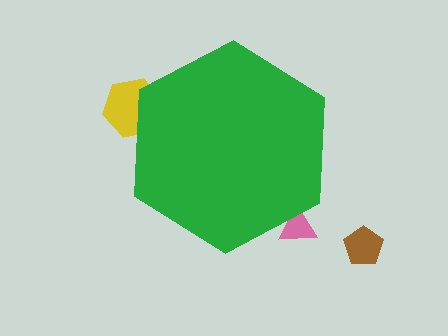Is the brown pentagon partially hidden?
No, the brown pentagon is fully visible.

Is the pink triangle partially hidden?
Yes, the pink triangle is partially hidden behind the green hexagon.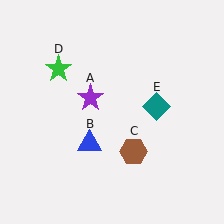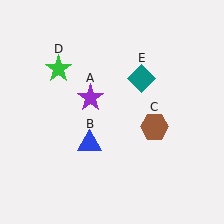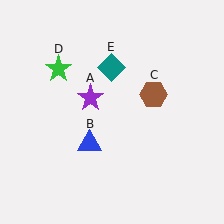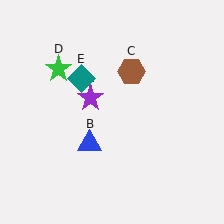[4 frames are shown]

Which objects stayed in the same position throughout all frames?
Purple star (object A) and blue triangle (object B) and green star (object D) remained stationary.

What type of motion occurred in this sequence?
The brown hexagon (object C), teal diamond (object E) rotated counterclockwise around the center of the scene.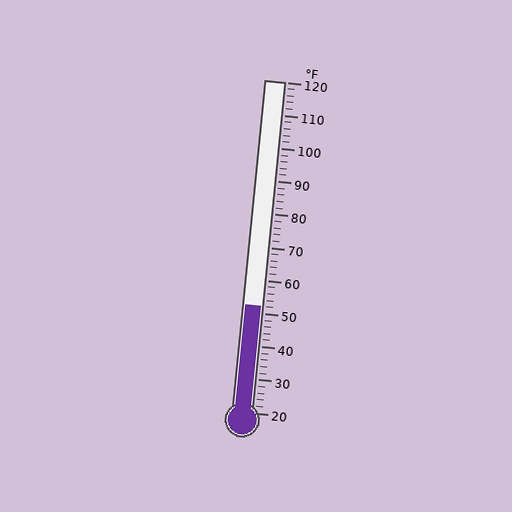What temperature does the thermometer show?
The thermometer shows approximately 52°F.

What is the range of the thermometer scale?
The thermometer scale ranges from 20°F to 120°F.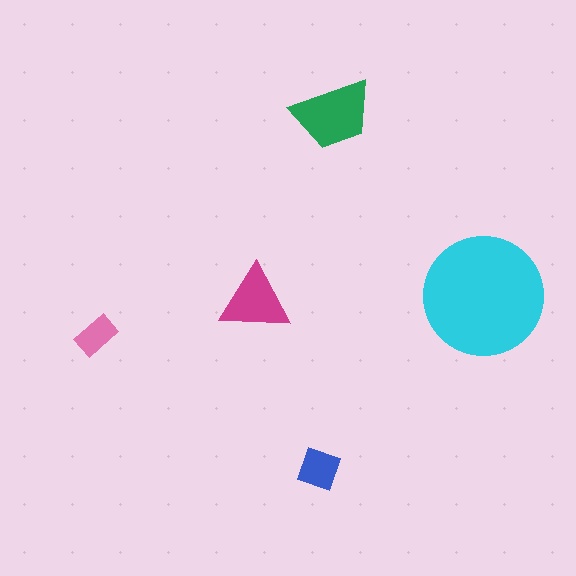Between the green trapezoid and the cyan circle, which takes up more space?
The cyan circle.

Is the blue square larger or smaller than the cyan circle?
Smaller.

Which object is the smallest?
The pink rectangle.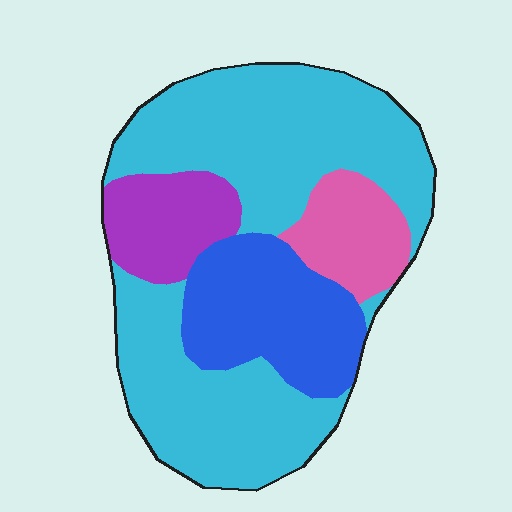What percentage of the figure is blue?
Blue covers about 20% of the figure.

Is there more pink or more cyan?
Cyan.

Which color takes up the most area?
Cyan, at roughly 60%.